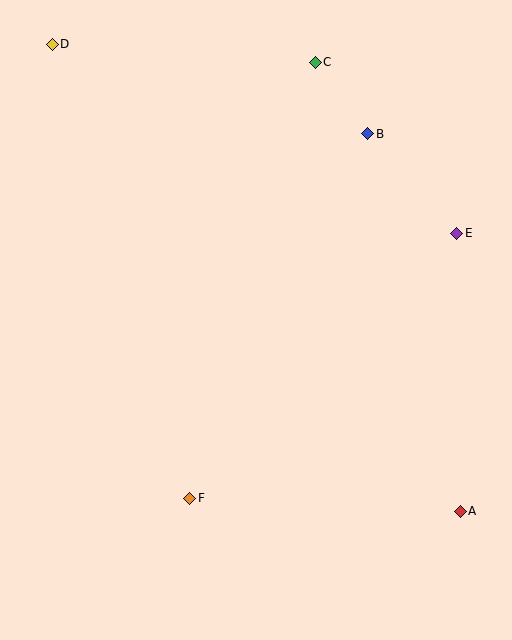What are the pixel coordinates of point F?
Point F is at (190, 498).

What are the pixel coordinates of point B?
Point B is at (368, 134).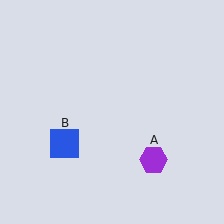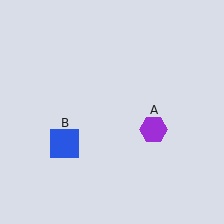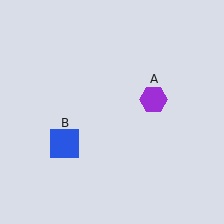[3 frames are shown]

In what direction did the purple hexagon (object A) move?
The purple hexagon (object A) moved up.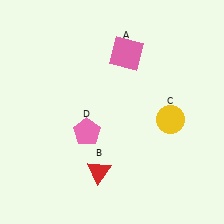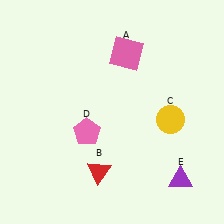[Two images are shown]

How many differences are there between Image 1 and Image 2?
There is 1 difference between the two images.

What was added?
A purple triangle (E) was added in Image 2.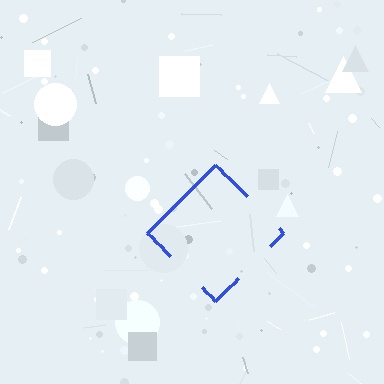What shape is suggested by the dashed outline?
The dashed outline suggests a diamond.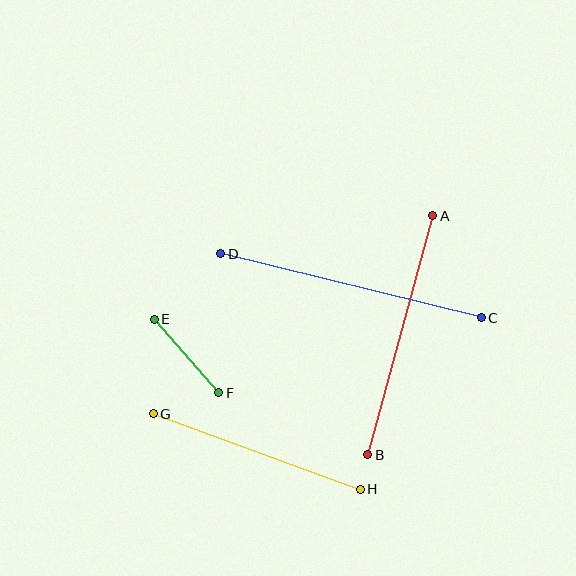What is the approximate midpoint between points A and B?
The midpoint is at approximately (400, 335) pixels.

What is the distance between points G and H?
The distance is approximately 220 pixels.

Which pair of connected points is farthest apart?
Points C and D are farthest apart.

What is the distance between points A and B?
The distance is approximately 247 pixels.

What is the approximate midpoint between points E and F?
The midpoint is at approximately (187, 356) pixels.